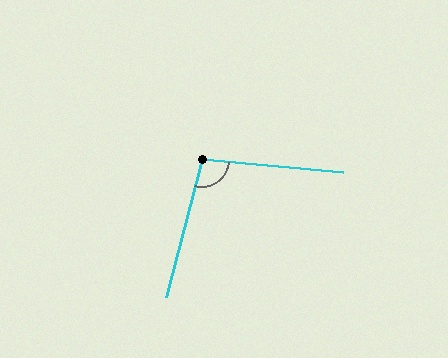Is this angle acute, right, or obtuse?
It is obtuse.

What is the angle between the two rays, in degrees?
Approximately 99 degrees.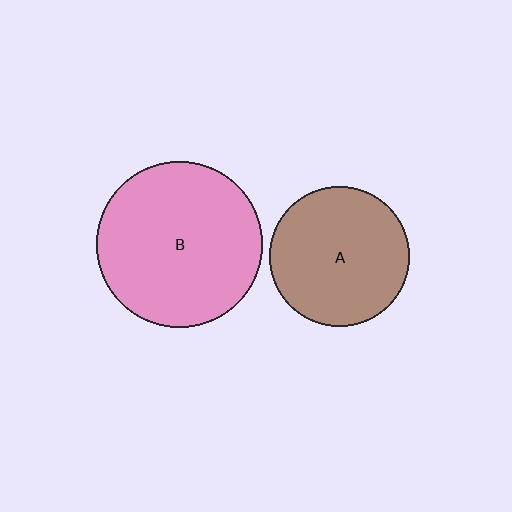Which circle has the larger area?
Circle B (pink).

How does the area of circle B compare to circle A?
Approximately 1.4 times.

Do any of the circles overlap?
No, none of the circles overlap.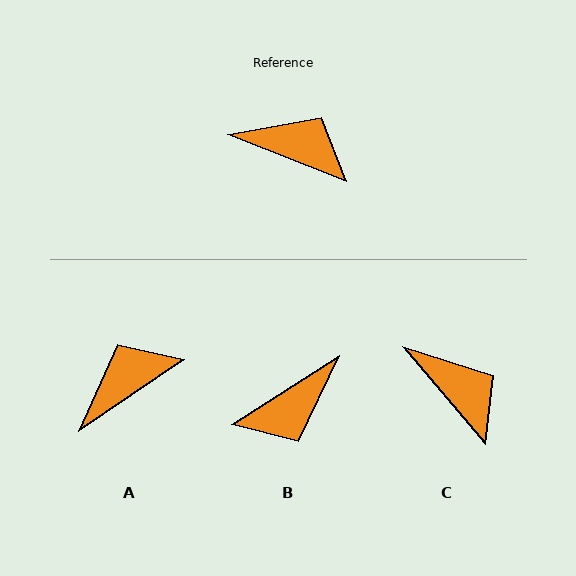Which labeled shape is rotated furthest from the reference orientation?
B, about 126 degrees away.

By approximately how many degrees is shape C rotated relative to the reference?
Approximately 28 degrees clockwise.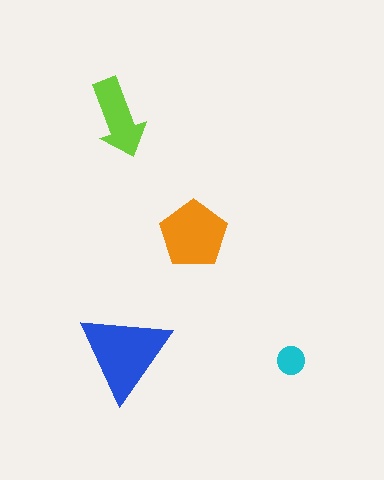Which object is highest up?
The lime arrow is topmost.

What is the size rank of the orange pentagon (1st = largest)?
2nd.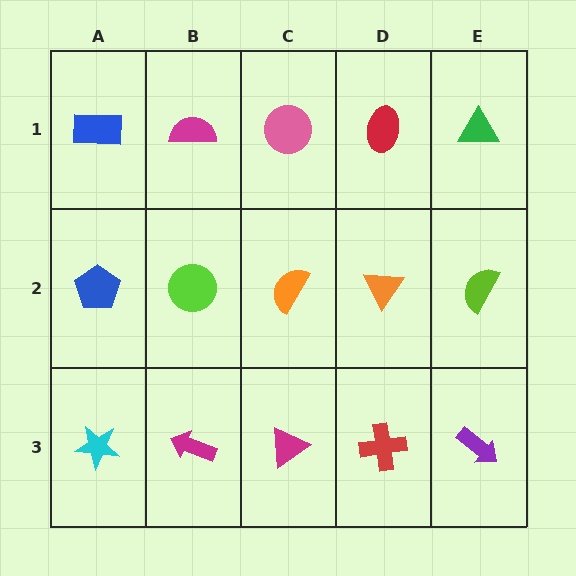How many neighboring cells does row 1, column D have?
3.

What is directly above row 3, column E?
A lime semicircle.